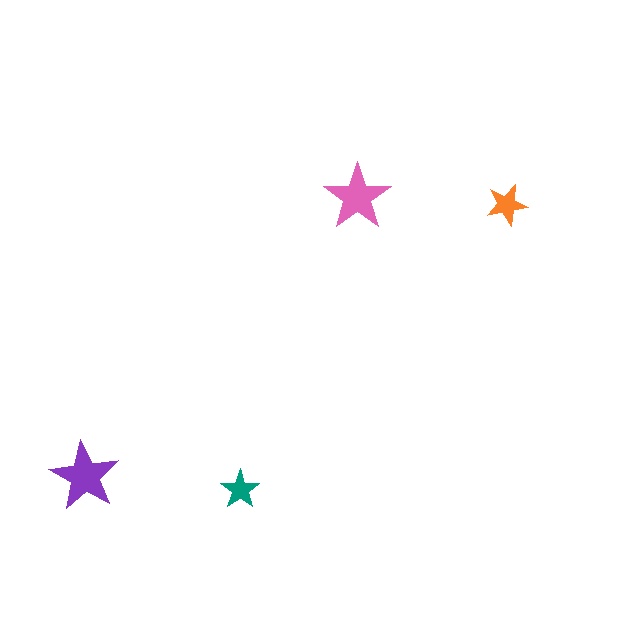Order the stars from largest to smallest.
the purple one, the pink one, the orange one, the teal one.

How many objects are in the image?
There are 4 objects in the image.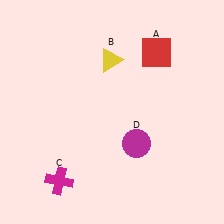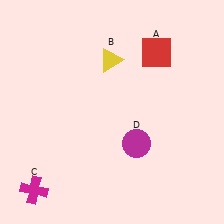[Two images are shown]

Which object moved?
The magenta cross (C) moved left.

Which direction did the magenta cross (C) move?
The magenta cross (C) moved left.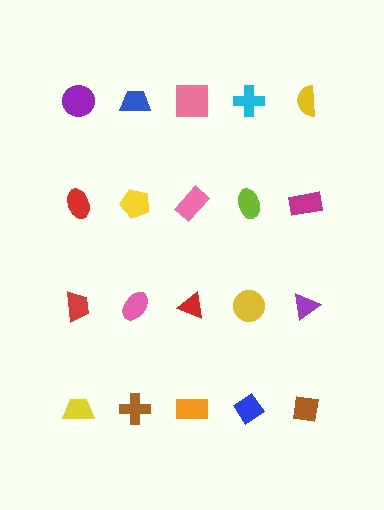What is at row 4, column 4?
A blue diamond.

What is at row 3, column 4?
A yellow circle.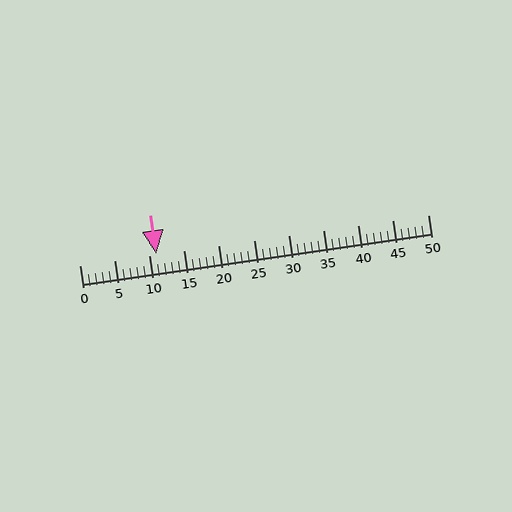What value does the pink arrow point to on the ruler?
The pink arrow points to approximately 11.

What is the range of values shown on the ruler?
The ruler shows values from 0 to 50.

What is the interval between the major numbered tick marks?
The major tick marks are spaced 5 units apart.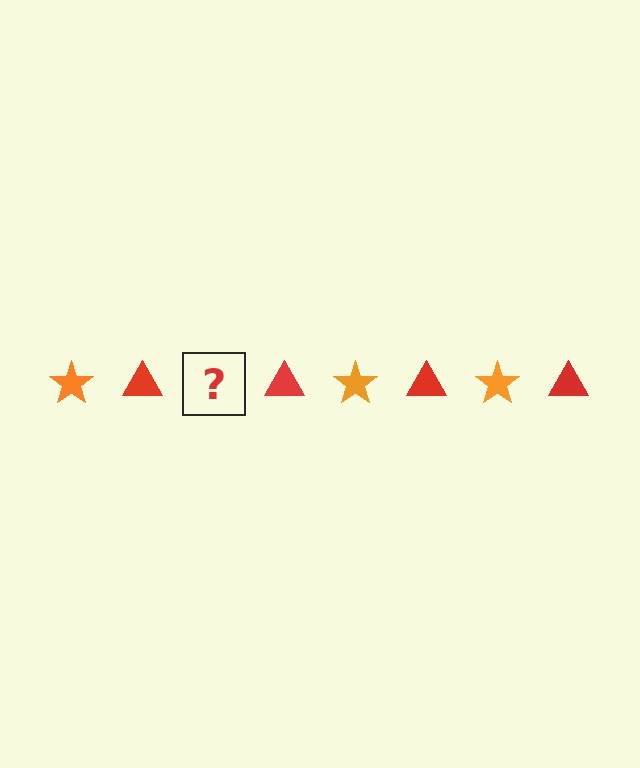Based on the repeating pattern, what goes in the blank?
The blank should be an orange star.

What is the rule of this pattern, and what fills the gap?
The rule is that the pattern alternates between orange star and red triangle. The gap should be filled with an orange star.